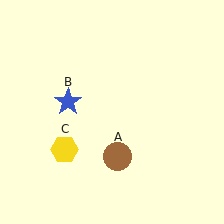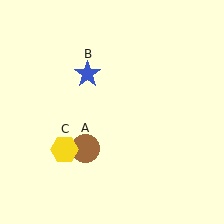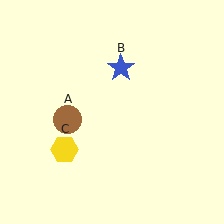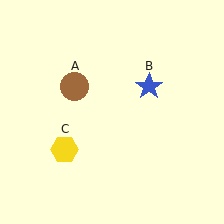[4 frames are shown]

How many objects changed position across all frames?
2 objects changed position: brown circle (object A), blue star (object B).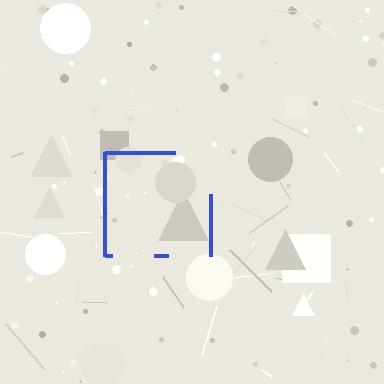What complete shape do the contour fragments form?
The contour fragments form a square.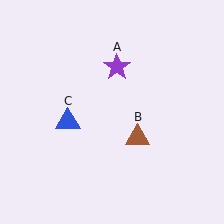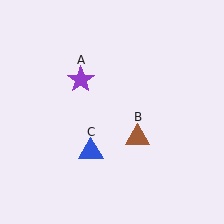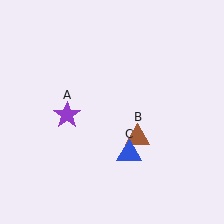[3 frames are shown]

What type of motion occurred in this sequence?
The purple star (object A), blue triangle (object C) rotated counterclockwise around the center of the scene.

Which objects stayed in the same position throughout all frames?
Brown triangle (object B) remained stationary.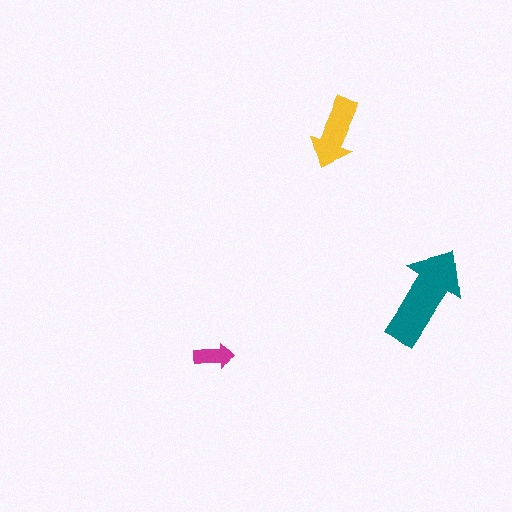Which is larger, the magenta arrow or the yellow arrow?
The yellow one.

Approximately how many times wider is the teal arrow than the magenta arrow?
About 2.5 times wider.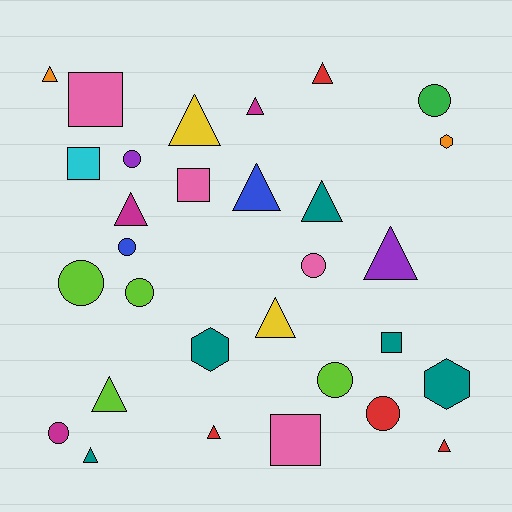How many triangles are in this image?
There are 13 triangles.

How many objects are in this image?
There are 30 objects.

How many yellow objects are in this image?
There are 2 yellow objects.